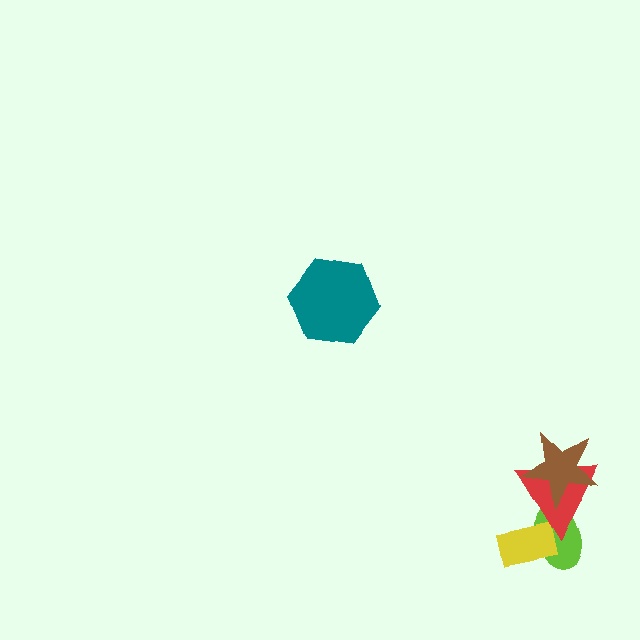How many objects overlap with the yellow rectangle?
2 objects overlap with the yellow rectangle.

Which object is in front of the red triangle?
The brown star is in front of the red triangle.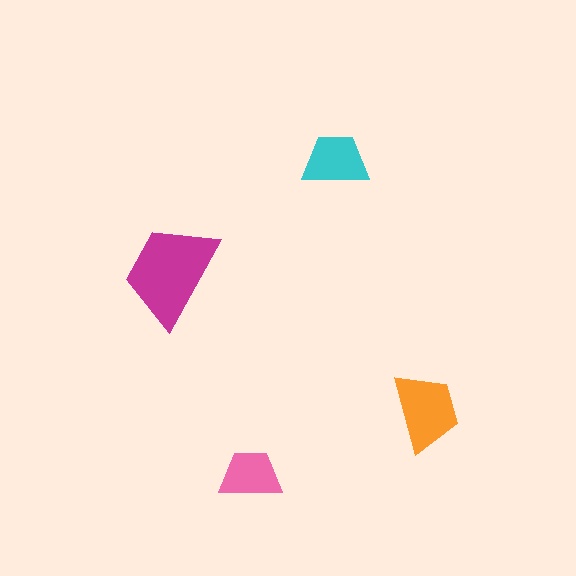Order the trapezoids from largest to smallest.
the magenta one, the orange one, the cyan one, the pink one.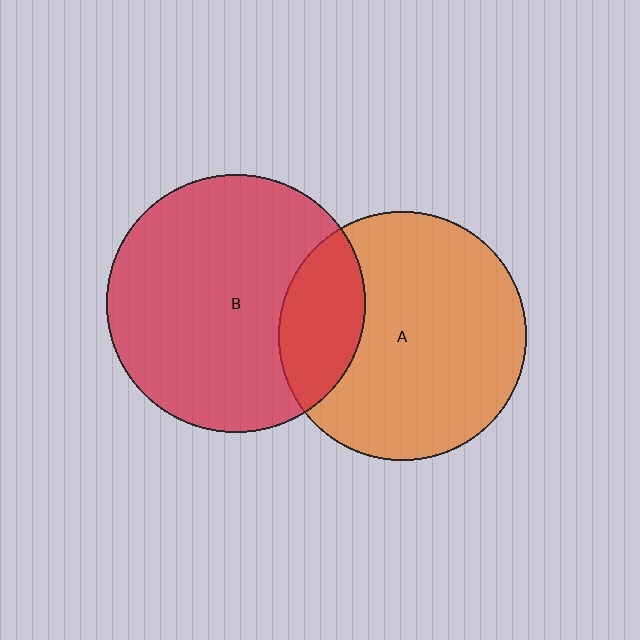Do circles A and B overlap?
Yes.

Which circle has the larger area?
Circle B (red).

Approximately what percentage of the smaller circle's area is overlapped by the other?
Approximately 25%.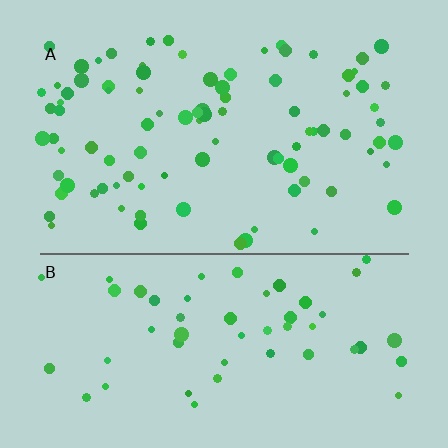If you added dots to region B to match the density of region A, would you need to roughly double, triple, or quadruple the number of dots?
Approximately double.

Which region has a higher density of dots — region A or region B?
A (the top).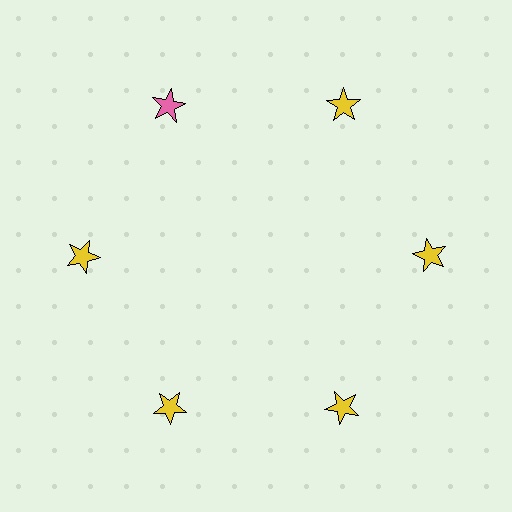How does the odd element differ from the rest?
It has a different color: pink instead of yellow.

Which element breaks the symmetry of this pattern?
The pink star at roughly the 11 o'clock position breaks the symmetry. All other shapes are yellow stars.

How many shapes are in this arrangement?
There are 6 shapes arranged in a ring pattern.